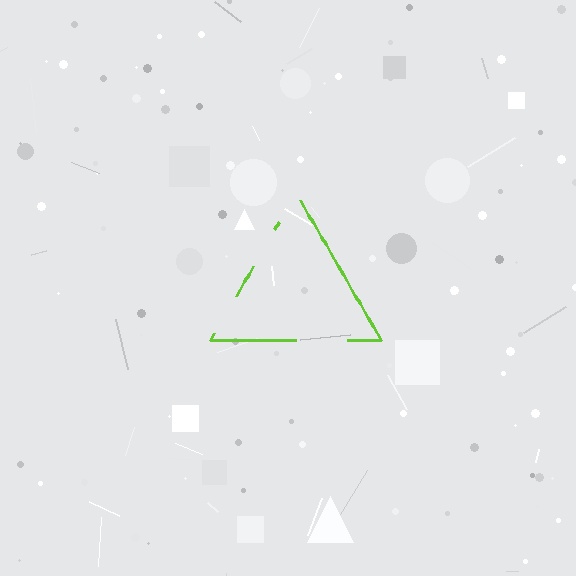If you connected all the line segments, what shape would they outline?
They would outline a triangle.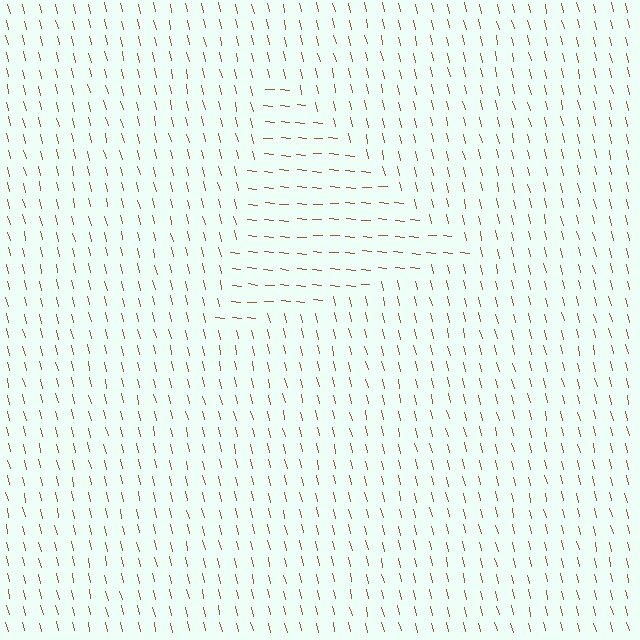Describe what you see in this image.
The image is filled with small brown line segments. A triangle region in the image has lines oriented differently from the surrounding lines, creating a visible texture boundary.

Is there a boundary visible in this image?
Yes, there is a texture boundary formed by a change in line orientation.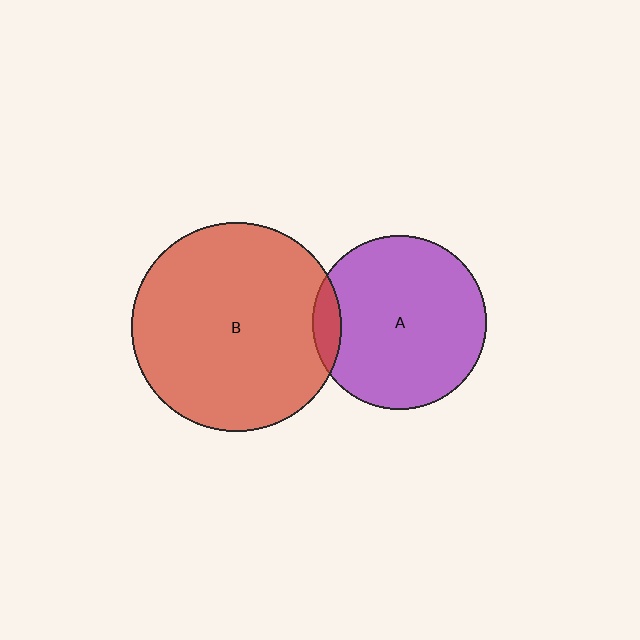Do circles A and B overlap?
Yes.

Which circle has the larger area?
Circle B (red).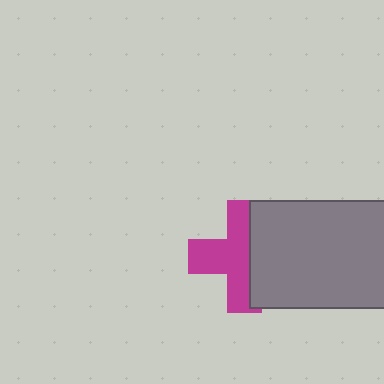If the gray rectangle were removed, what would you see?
You would see the complete magenta cross.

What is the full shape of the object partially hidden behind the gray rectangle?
The partially hidden object is a magenta cross.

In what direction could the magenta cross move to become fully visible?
The magenta cross could move left. That would shift it out from behind the gray rectangle entirely.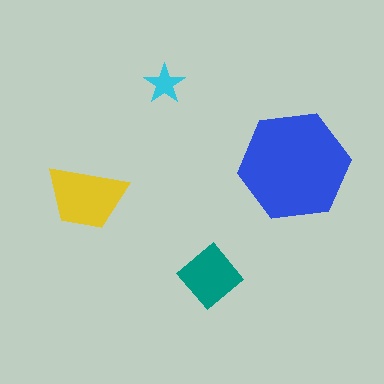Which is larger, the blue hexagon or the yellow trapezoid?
The blue hexagon.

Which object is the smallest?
The cyan star.